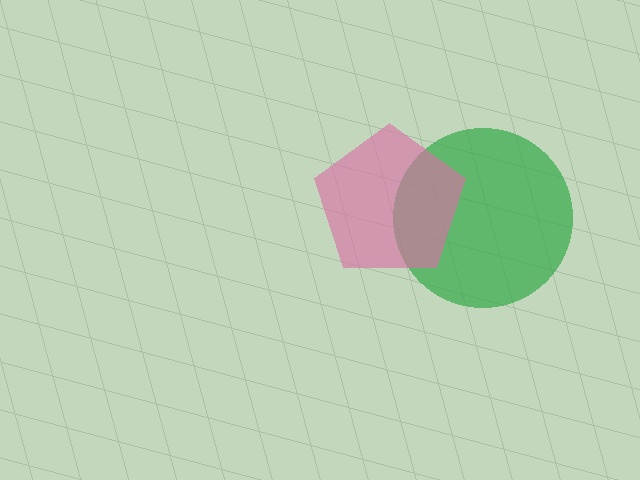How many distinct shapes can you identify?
There are 2 distinct shapes: a green circle, a pink pentagon.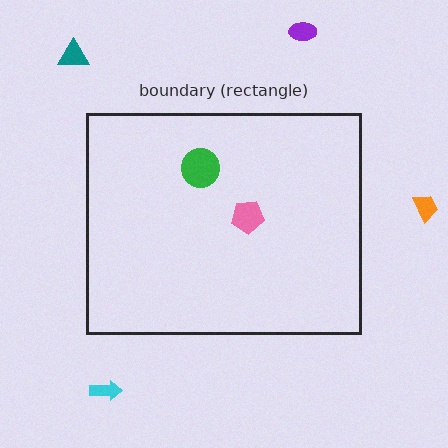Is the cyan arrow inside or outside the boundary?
Outside.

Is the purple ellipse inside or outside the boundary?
Outside.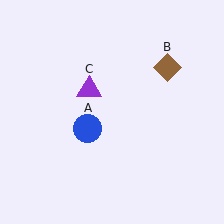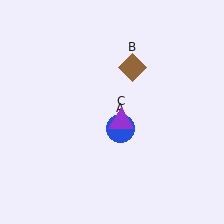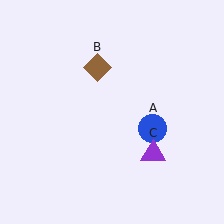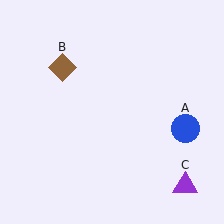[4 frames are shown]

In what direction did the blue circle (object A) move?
The blue circle (object A) moved right.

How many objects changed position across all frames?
3 objects changed position: blue circle (object A), brown diamond (object B), purple triangle (object C).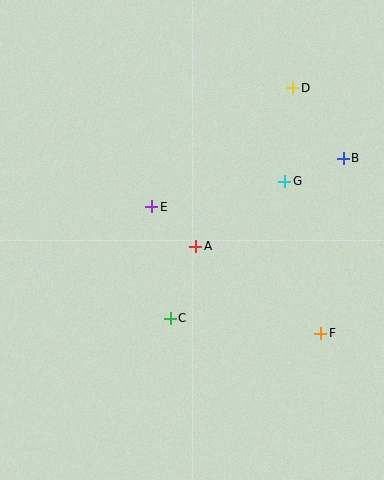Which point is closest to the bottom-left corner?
Point C is closest to the bottom-left corner.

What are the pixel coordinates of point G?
Point G is at (285, 181).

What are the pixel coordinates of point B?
Point B is at (343, 158).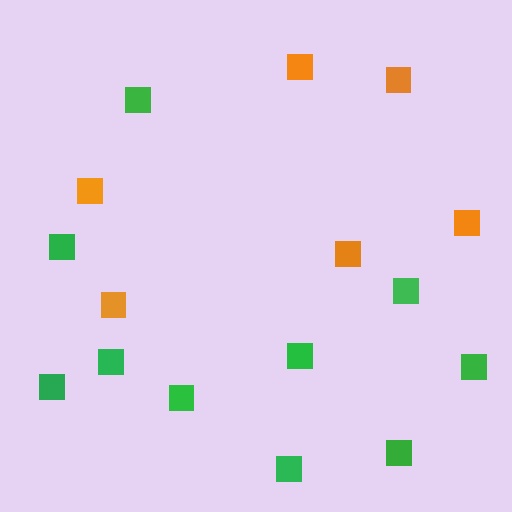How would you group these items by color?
There are 2 groups: one group of green squares (10) and one group of orange squares (6).